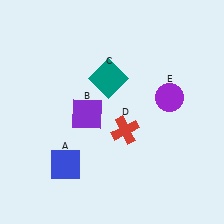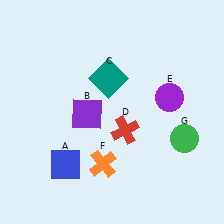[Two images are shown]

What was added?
An orange cross (F), a green circle (G) were added in Image 2.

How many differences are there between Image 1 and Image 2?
There are 2 differences between the two images.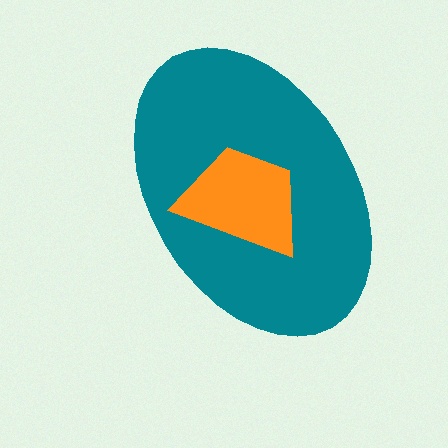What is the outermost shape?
The teal ellipse.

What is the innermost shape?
The orange trapezoid.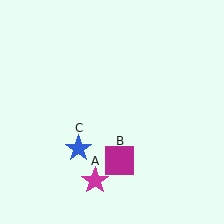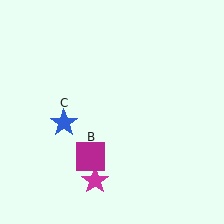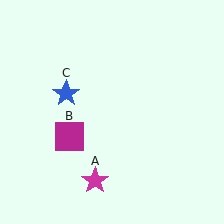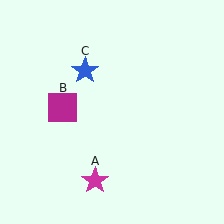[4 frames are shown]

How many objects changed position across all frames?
2 objects changed position: magenta square (object B), blue star (object C).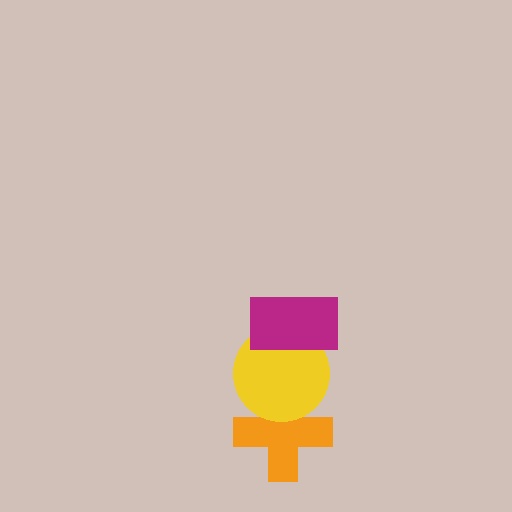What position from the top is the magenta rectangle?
The magenta rectangle is 1st from the top.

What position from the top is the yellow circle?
The yellow circle is 2nd from the top.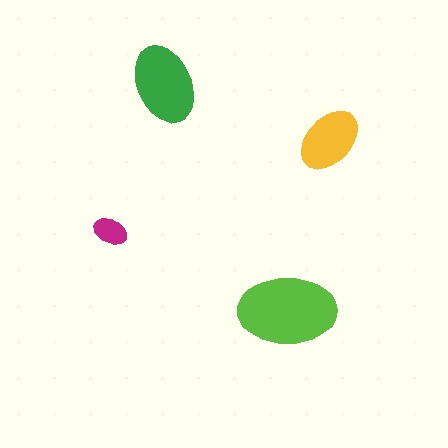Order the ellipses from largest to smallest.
the lime one, the green one, the yellow one, the magenta one.